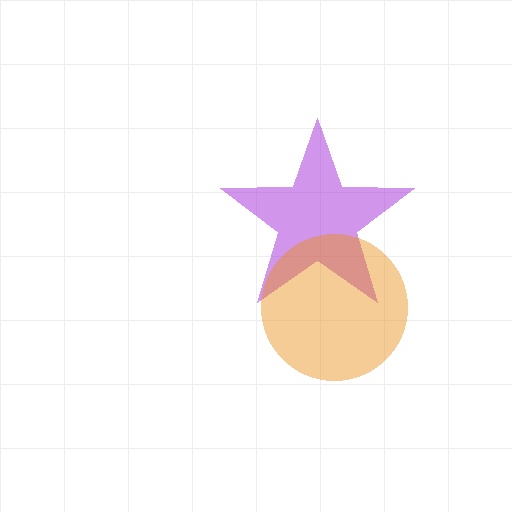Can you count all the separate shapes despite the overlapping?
Yes, there are 2 separate shapes.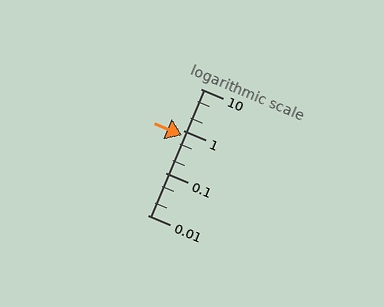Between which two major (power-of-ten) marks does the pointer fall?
The pointer is between 0.1 and 1.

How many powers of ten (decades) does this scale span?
The scale spans 3 decades, from 0.01 to 10.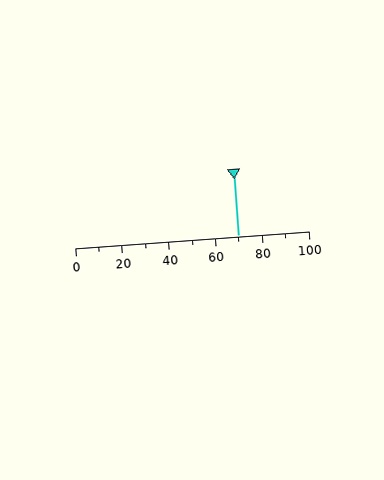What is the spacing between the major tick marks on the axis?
The major ticks are spaced 20 apart.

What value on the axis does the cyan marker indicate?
The marker indicates approximately 70.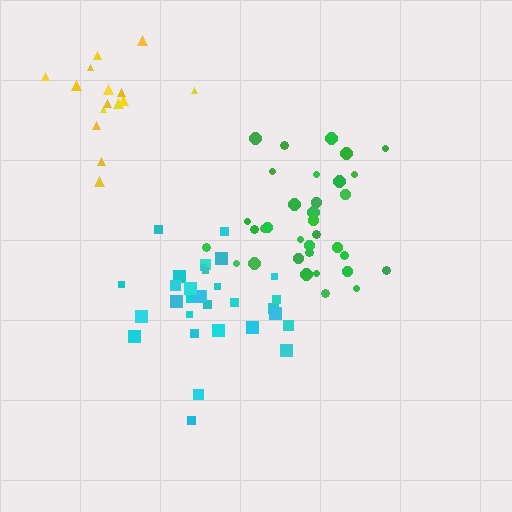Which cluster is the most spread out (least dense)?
Yellow.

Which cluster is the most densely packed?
Cyan.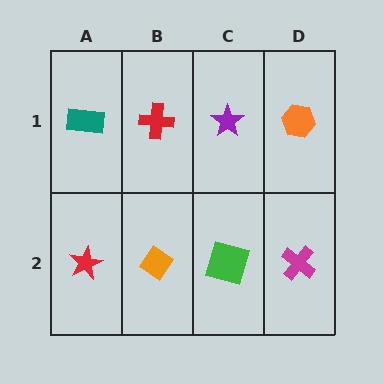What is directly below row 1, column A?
A red star.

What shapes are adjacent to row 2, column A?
A teal rectangle (row 1, column A), an orange diamond (row 2, column B).